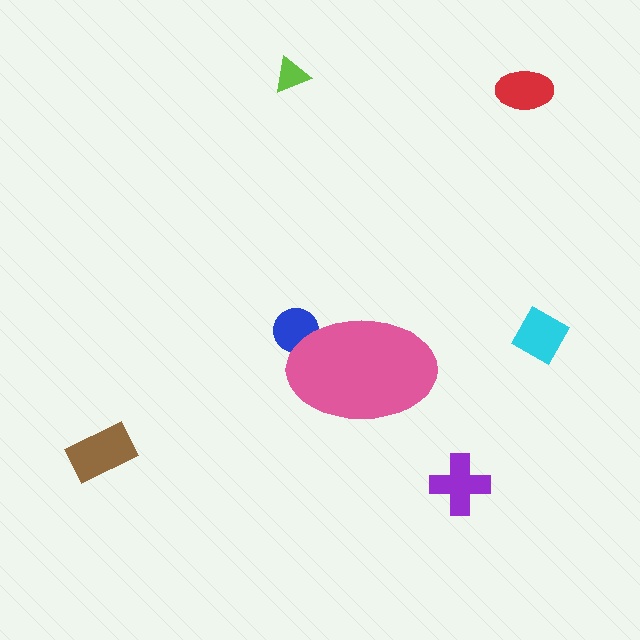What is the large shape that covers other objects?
A pink ellipse.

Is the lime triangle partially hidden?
No, the lime triangle is fully visible.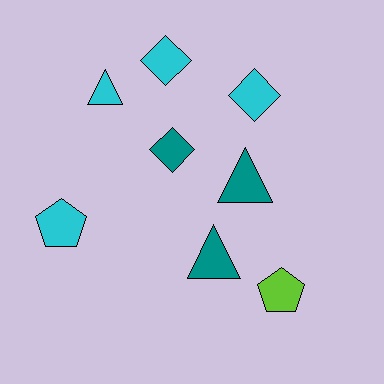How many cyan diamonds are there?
There are 2 cyan diamonds.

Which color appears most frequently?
Cyan, with 4 objects.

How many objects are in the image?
There are 8 objects.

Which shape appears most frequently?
Diamond, with 3 objects.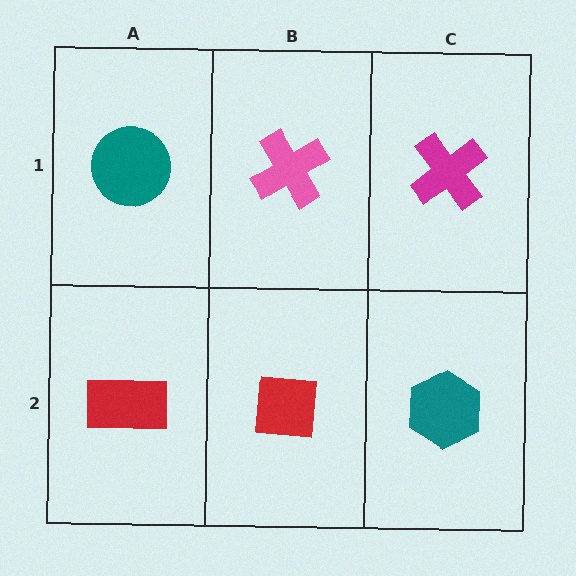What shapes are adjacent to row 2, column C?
A magenta cross (row 1, column C), a red square (row 2, column B).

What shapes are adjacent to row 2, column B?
A pink cross (row 1, column B), a red rectangle (row 2, column A), a teal hexagon (row 2, column C).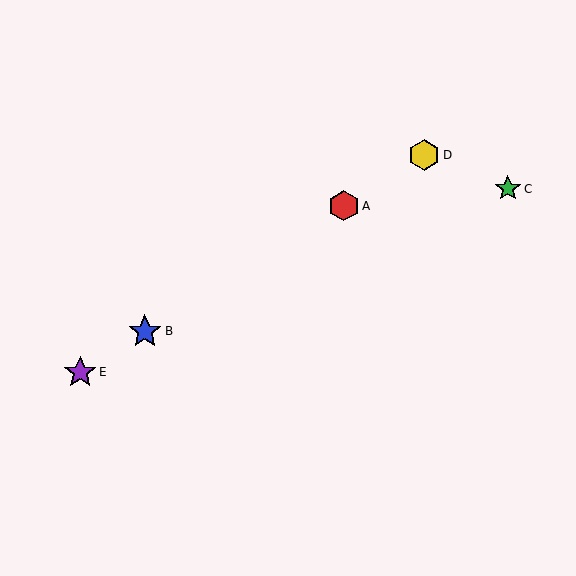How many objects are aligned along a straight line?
4 objects (A, B, D, E) are aligned along a straight line.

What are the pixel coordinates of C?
Object C is at (508, 189).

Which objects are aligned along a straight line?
Objects A, B, D, E are aligned along a straight line.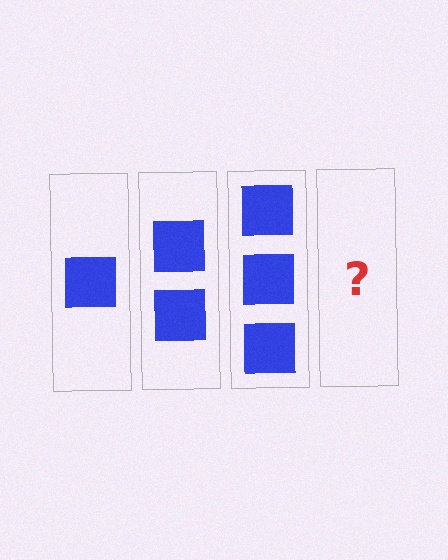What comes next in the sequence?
The next element should be 4 squares.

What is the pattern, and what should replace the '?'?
The pattern is that each step adds one more square. The '?' should be 4 squares.